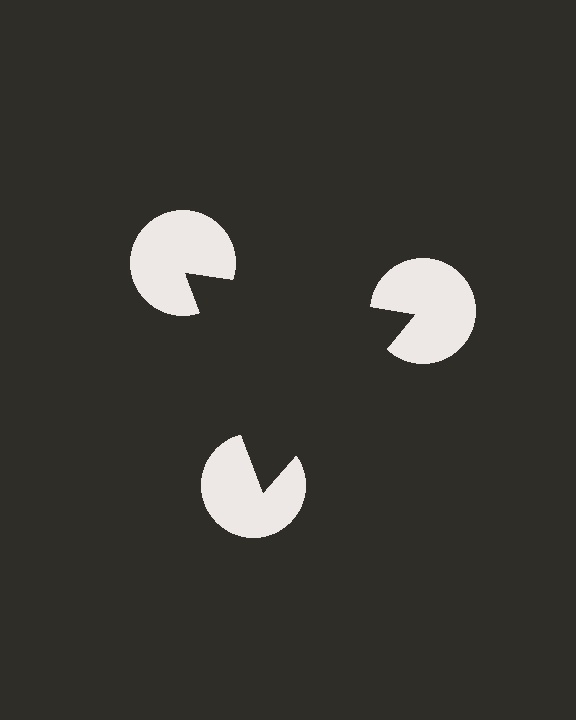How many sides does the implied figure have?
3 sides.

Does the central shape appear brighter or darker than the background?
It typically appears slightly darker than the background, even though no actual brightness change is drawn.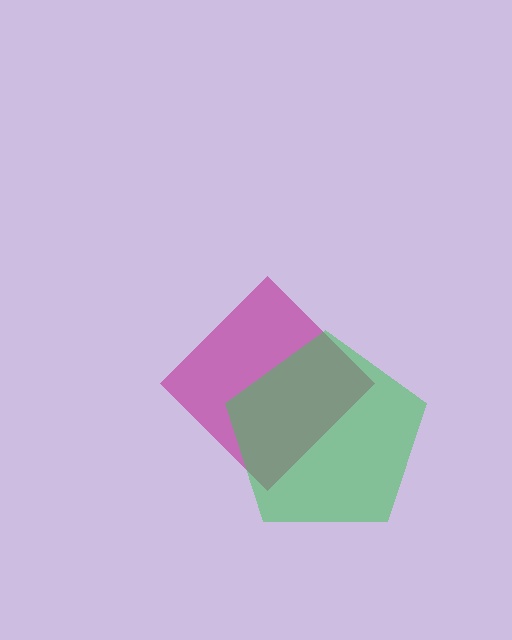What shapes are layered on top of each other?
The layered shapes are: a magenta diamond, a green pentagon.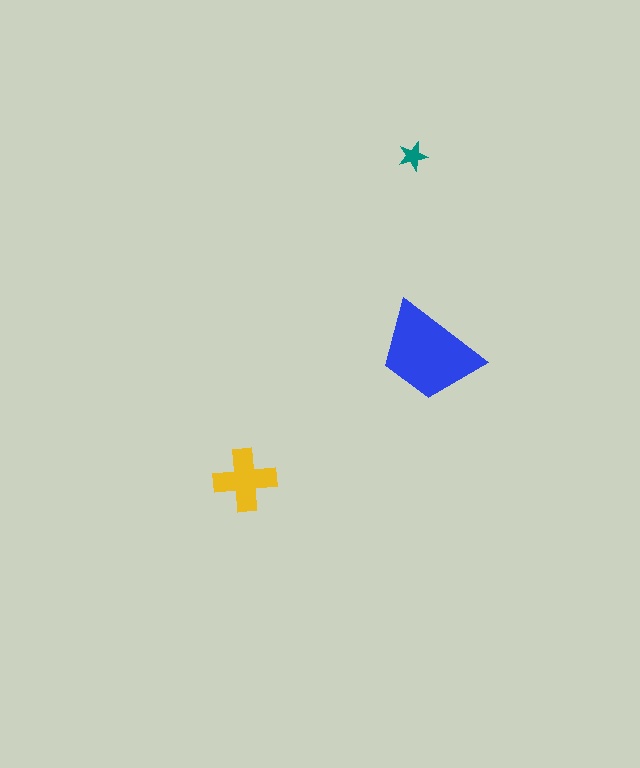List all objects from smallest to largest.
The teal star, the yellow cross, the blue trapezoid.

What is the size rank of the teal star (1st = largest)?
3rd.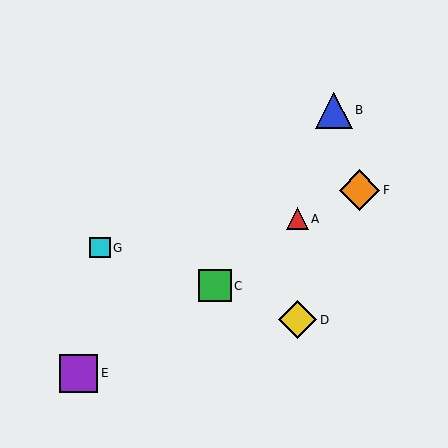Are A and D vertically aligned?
Yes, both are at x≈297.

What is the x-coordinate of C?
Object C is at x≈215.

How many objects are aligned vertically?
2 objects (A, D) are aligned vertically.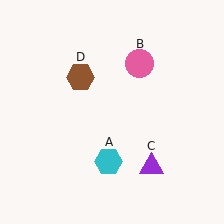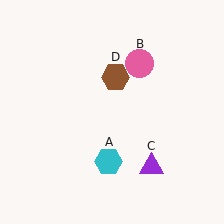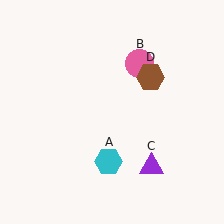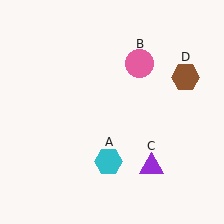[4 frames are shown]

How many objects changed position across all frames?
1 object changed position: brown hexagon (object D).